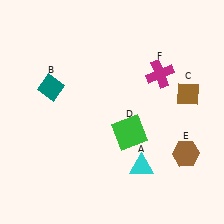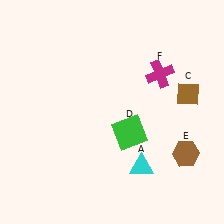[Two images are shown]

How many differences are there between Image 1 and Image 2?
There is 1 difference between the two images.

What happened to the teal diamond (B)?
The teal diamond (B) was removed in Image 2. It was in the top-left area of Image 1.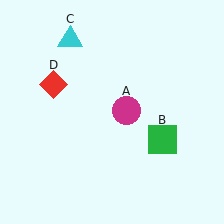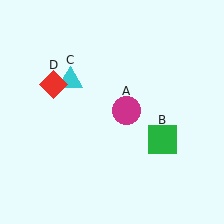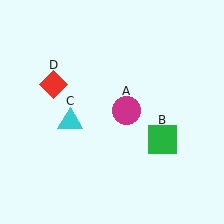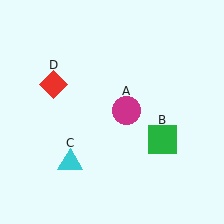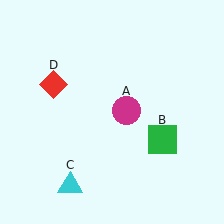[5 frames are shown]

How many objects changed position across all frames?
1 object changed position: cyan triangle (object C).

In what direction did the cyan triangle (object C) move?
The cyan triangle (object C) moved down.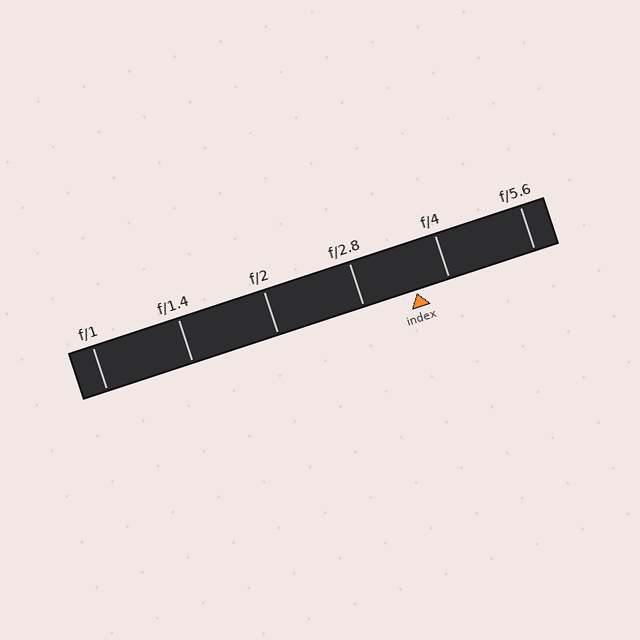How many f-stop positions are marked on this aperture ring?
There are 6 f-stop positions marked.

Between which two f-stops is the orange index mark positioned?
The index mark is between f/2.8 and f/4.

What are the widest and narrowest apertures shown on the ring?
The widest aperture shown is f/1 and the narrowest is f/5.6.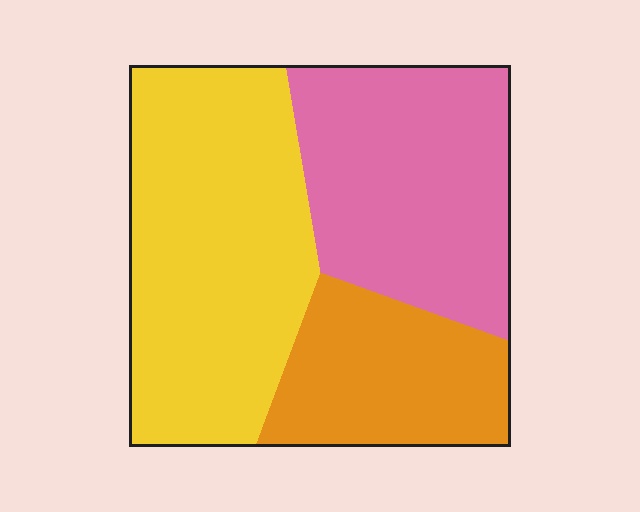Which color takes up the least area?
Orange, at roughly 20%.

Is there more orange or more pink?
Pink.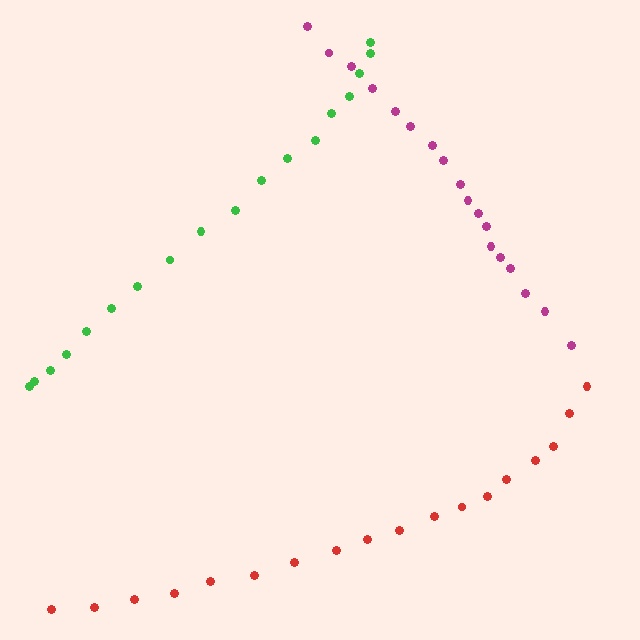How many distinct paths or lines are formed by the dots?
There are 3 distinct paths.